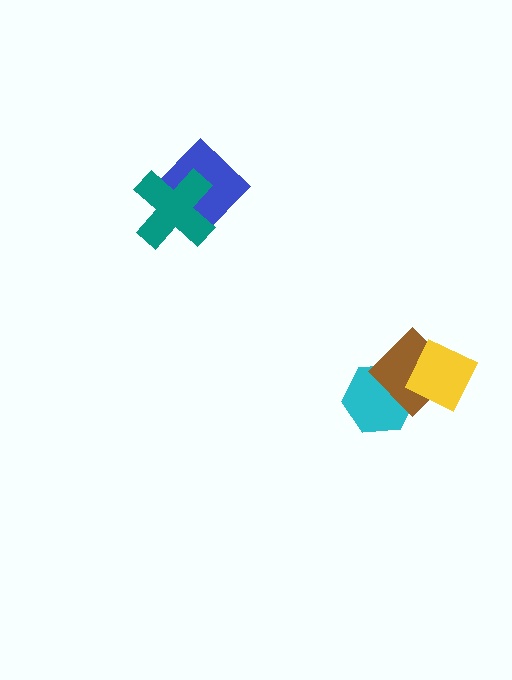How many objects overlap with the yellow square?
1 object overlaps with the yellow square.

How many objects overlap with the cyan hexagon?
1 object overlaps with the cyan hexagon.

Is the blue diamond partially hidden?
Yes, it is partially covered by another shape.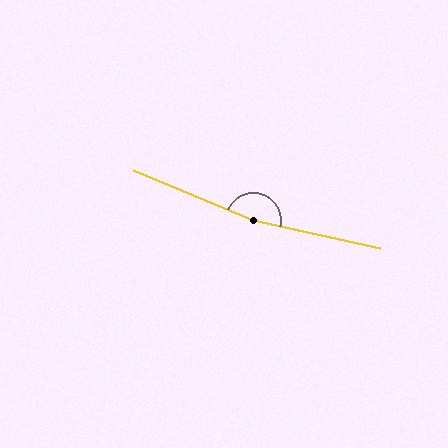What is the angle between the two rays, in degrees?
Approximately 170 degrees.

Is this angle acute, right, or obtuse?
It is obtuse.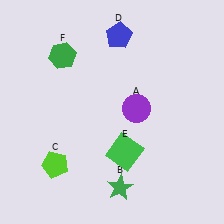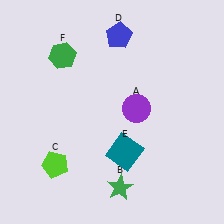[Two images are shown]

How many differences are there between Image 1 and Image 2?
There is 1 difference between the two images.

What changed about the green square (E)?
In Image 1, E is green. In Image 2, it changed to teal.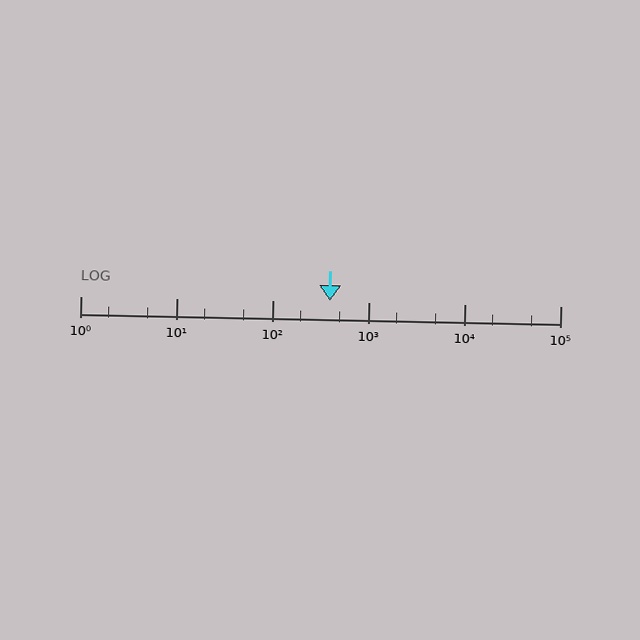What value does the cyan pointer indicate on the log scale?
The pointer indicates approximately 400.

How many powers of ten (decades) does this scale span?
The scale spans 5 decades, from 1 to 100000.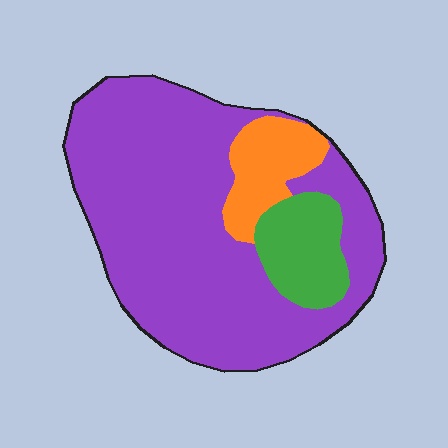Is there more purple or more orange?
Purple.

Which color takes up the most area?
Purple, at roughly 75%.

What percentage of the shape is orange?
Orange takes up about one eighth (1/8) of the shape.